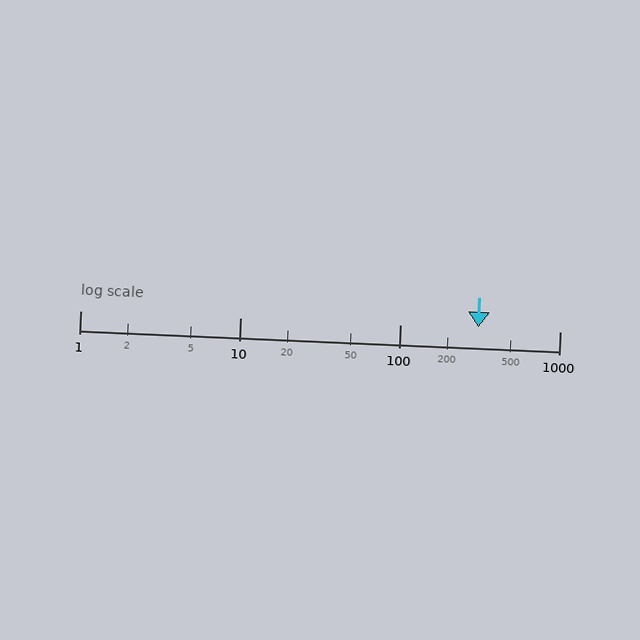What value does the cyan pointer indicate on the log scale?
The pointer indicates approximately 310.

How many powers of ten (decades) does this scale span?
The scale spans 3 decades, from 1 to 1000.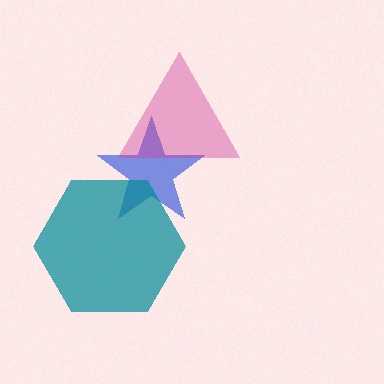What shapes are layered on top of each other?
The layered shapes are: a blue star, a magenta triangle, a teal hexagon.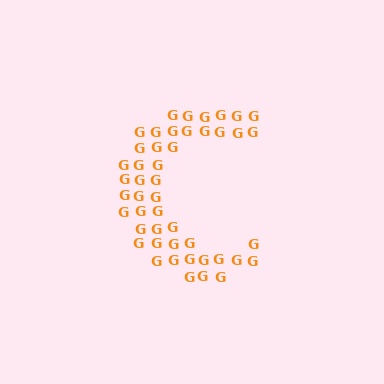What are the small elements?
The small elements are letter G's.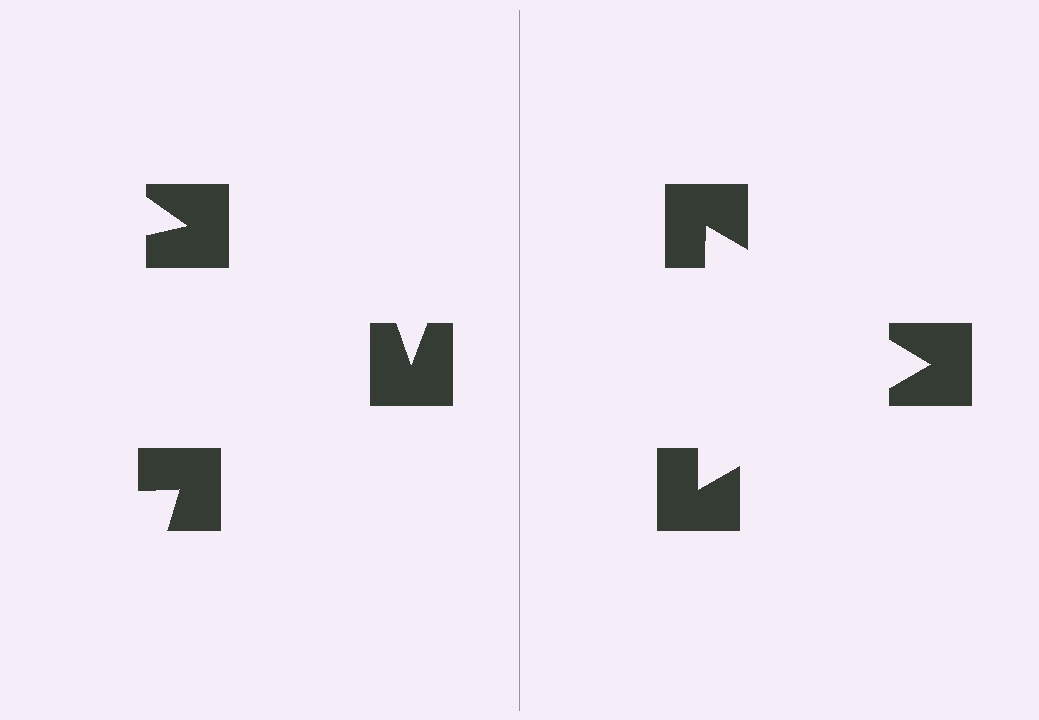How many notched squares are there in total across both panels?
6 — 3 on each side.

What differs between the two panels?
The notched squares are positioned identically on both sides; only the wedge orientations differ. On the right they align to a triangle; on the left they are misaligned.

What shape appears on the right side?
An illusory triangle.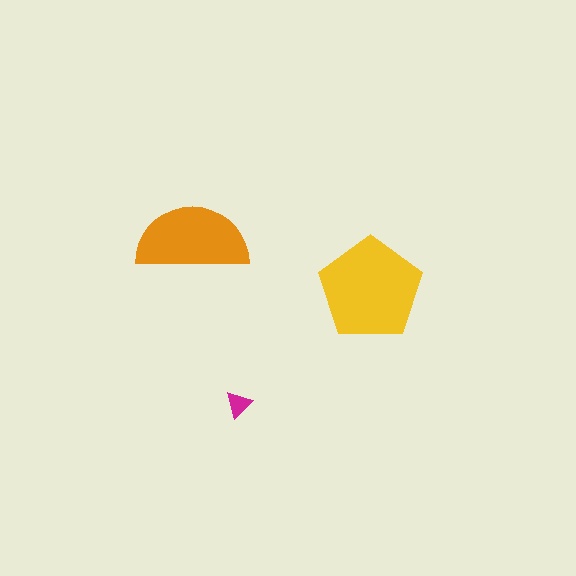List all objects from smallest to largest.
The magenta triangle, the orange semicircle, the yellow pentagon.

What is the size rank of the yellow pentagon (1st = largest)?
1st.